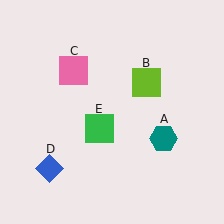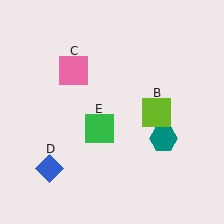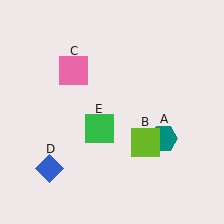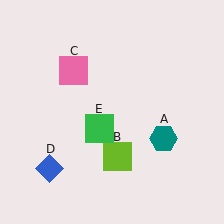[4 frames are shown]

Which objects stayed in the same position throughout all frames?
Teal hexagon (object A) and pink square (object C) and blue diamond (object D) and green square (object E) remained stationary.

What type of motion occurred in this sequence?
The lime square (object B) rotated clockwise around the center of the scene.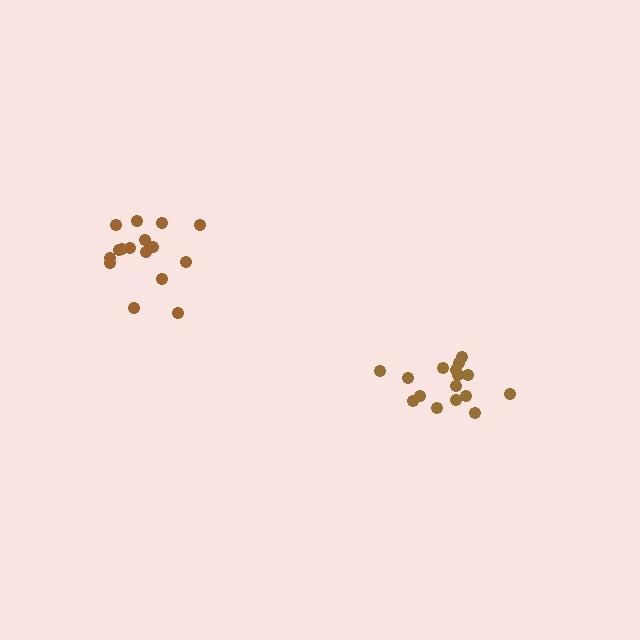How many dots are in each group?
Group 1: 16 dots, Group 2: 16 dots (32 total).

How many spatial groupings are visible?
There are 2 spatial groupings.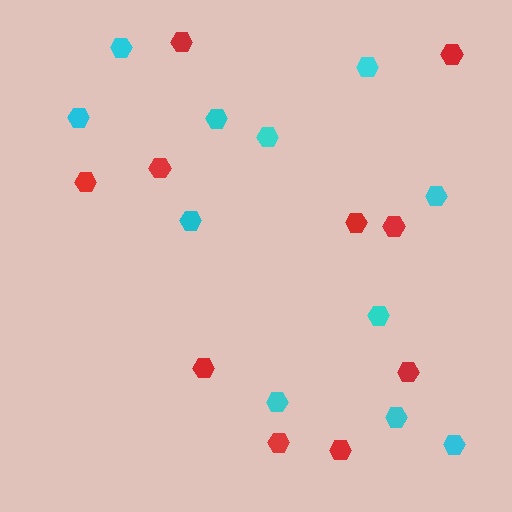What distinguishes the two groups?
There are 2 groups: one group of cyan hexagons (11) and one group of red hexagons (10).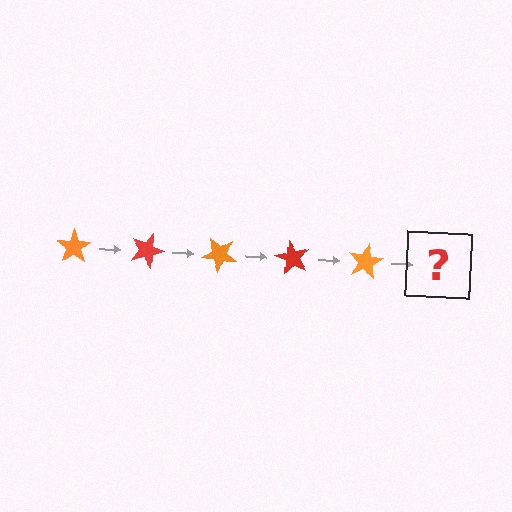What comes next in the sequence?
The next element should be a red star, rotated 100 degrees from the start.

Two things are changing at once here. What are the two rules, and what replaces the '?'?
The two rules are that it rotates 20 degrees each step and the color cycles through orange and red. The '?' should be a red star, rotated 100 degrees from the start.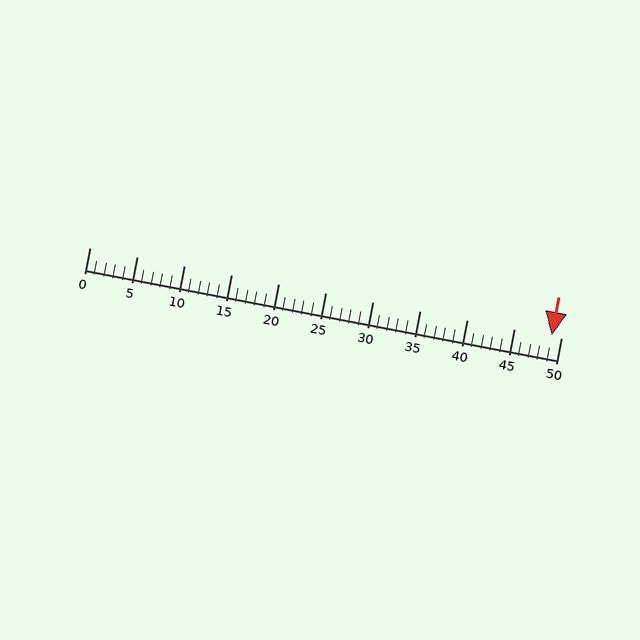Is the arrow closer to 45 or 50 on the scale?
The arrow is closer to 50.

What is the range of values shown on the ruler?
The ruler shows values from 0 to 50.